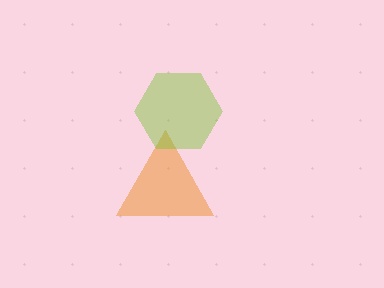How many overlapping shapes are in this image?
There are 2 overlapping shapes in the image.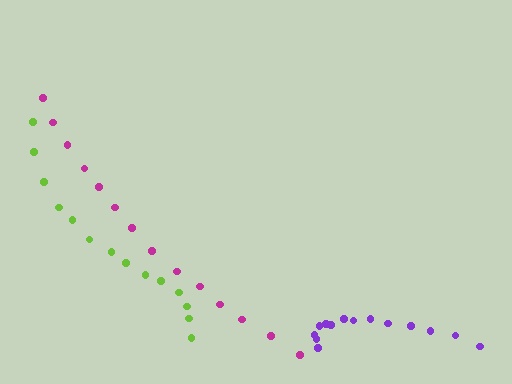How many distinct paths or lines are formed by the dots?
There are 3 distinct paths.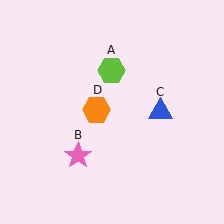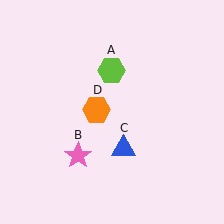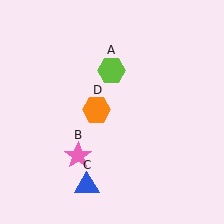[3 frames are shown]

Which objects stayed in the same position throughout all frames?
Lime hexagon (object A) and pink star (object B) and orange hexagon (object D) remained stationary.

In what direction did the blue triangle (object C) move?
The blue triangle (object C) moved down and to the left.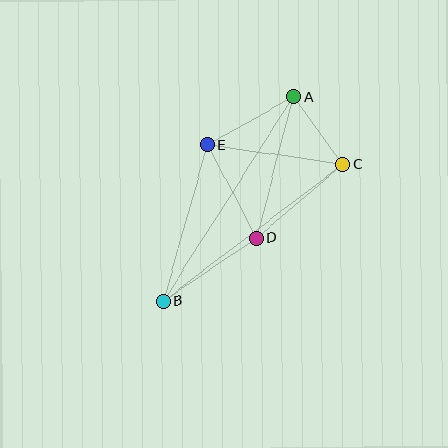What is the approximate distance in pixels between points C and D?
The distance between C and D is approximately 114 pixels.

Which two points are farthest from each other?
Points A and B are farthest from each other.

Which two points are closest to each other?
Points A and C are closest to each other.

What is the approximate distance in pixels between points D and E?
The distance between D and E is approximately 105 pixels.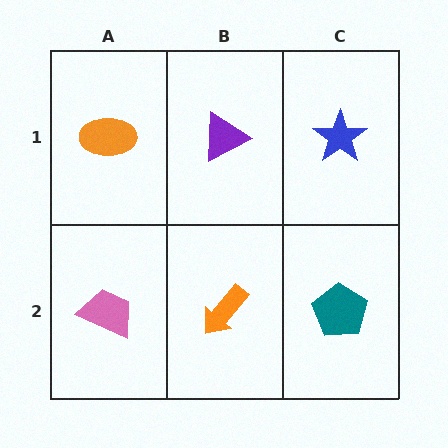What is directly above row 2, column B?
A purple triangle.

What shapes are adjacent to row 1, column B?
An orange arrow (row 2, column B), an orange ellipse (row 1, column A), a blue star (row 1, column C).